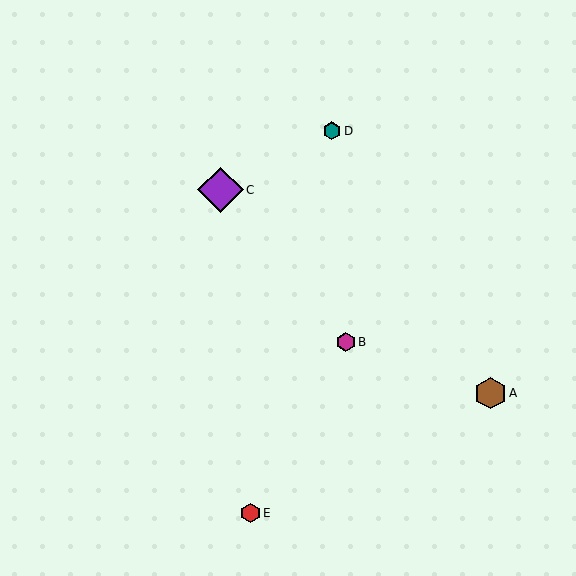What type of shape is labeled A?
Shape A is a brown hexagon.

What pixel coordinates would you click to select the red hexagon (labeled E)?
Click at (250, 513) to select the red hexagon E.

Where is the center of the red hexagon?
The center of the red hexagon is at (250, 513).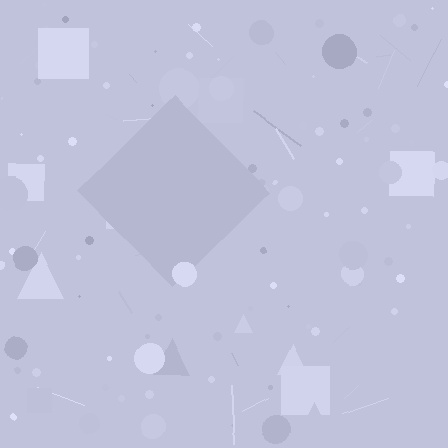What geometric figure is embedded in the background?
A diamond is embedded in the background.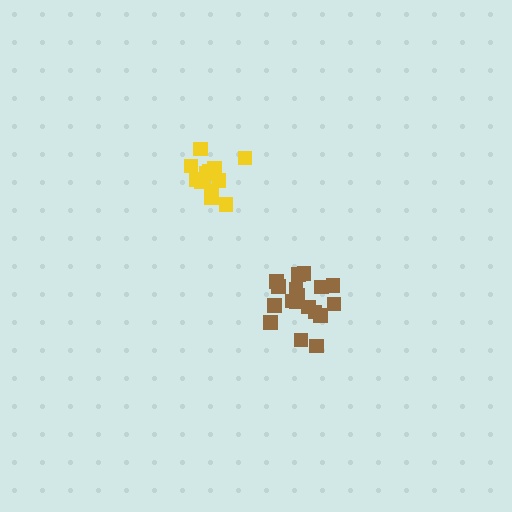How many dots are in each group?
Group 1: 18 dots, Group 2: 13 dots (31 total).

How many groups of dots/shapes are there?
There are 2 groups.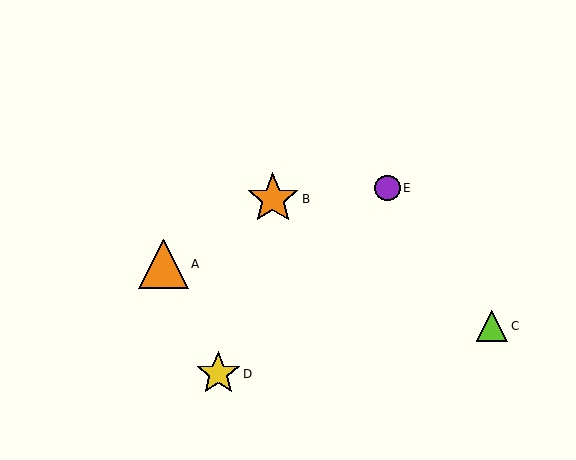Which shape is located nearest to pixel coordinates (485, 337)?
The lime triangle (labeled C) at (492, 326) is nearest to that location.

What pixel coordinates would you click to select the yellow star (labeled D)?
Click at (218, 374) to select the yellow star D.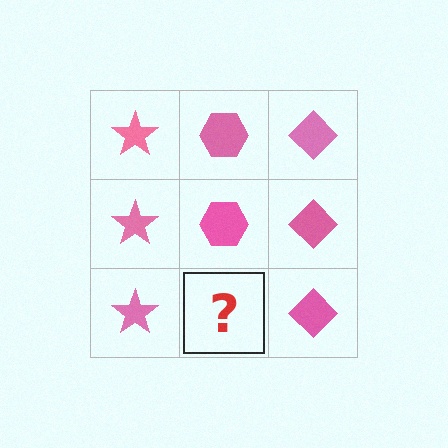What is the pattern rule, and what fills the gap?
The rule is that each column has a consistent shape. The gap should be filled with a pink hexagon.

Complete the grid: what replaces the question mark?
The question mark should be replaced with a pink hexagon.